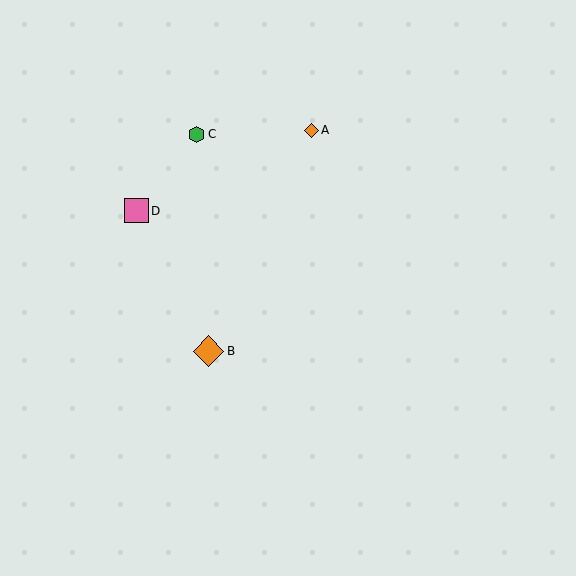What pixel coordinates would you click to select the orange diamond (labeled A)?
Click at (311, 130) to select the orange diamond A.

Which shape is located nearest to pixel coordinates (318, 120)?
The orange diamond (labeled A) at (311, 130) is nearest to that location.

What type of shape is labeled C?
Shape C is a green hexagon.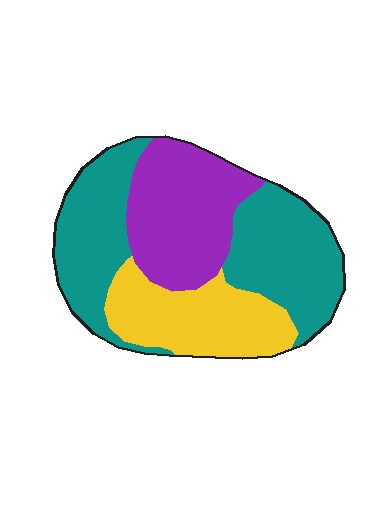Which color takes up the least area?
Yellow, at roughly 25%.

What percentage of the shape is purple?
Purple takes up between a quarter and a half of the shape.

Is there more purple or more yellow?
Purple.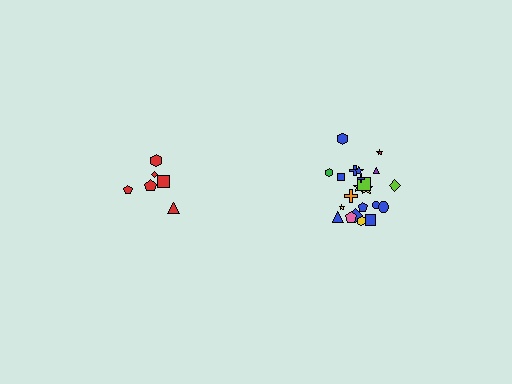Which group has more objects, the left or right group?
The right group.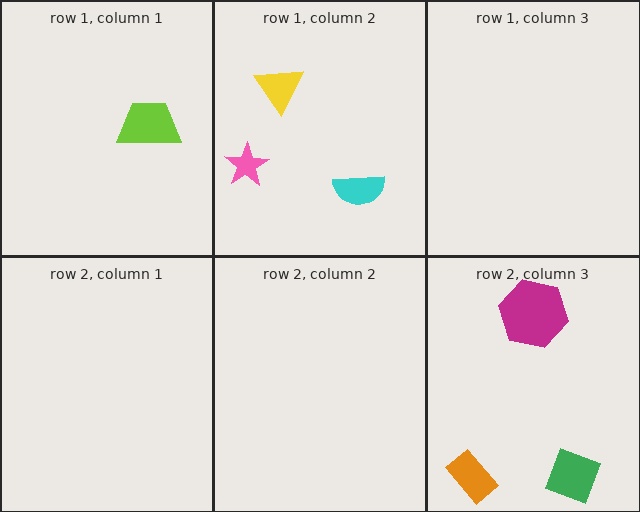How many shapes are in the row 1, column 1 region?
1.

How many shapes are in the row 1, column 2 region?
3.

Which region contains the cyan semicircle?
The row 1, column 2 region.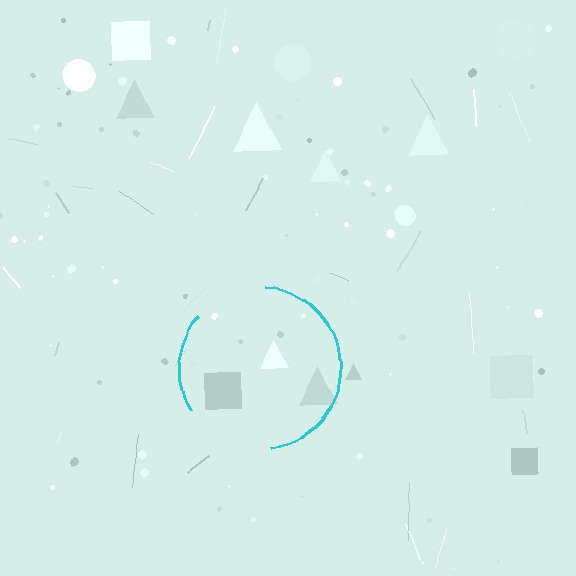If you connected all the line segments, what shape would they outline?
They would outline a circle.